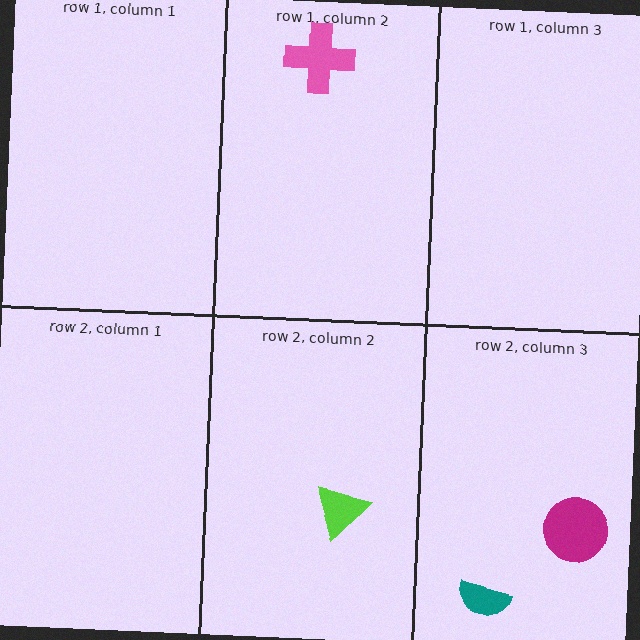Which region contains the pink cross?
The row 1, column 2 region.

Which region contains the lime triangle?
The row 2, column 2 region.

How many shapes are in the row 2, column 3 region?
2.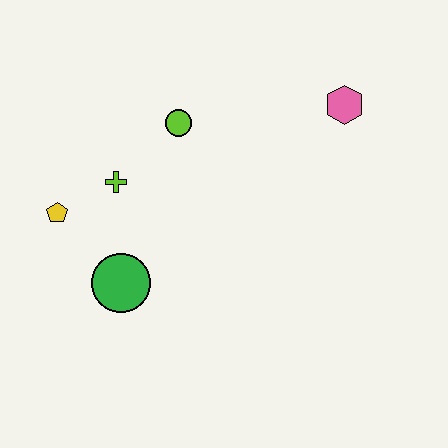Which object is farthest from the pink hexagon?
The yellow pentagon is farthest from the pink hexagon.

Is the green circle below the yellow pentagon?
Yes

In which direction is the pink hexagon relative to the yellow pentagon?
The pink hexagon is to the right of the yellow pentagon.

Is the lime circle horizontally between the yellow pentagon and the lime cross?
No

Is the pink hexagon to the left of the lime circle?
No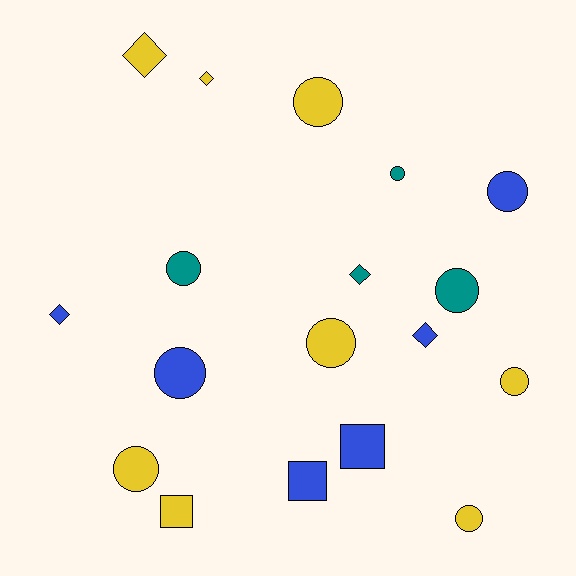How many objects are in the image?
There are 18 objects.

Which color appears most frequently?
Yellow, with 8 objects.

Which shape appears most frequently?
Circle, with 10 objects.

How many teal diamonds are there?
There is 1 teal diamond.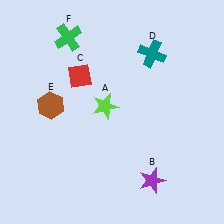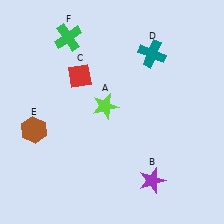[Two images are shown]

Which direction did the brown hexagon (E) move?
The brown hexagon (E) moved down.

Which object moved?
The brown hexagon (E) moved down.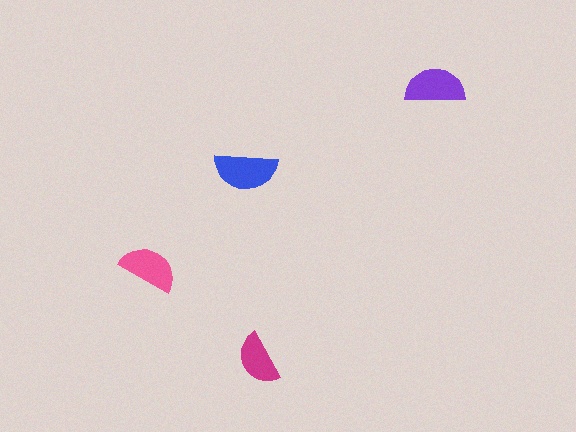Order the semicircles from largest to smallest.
the blue one, the purple one, the pink one, the magenta one.